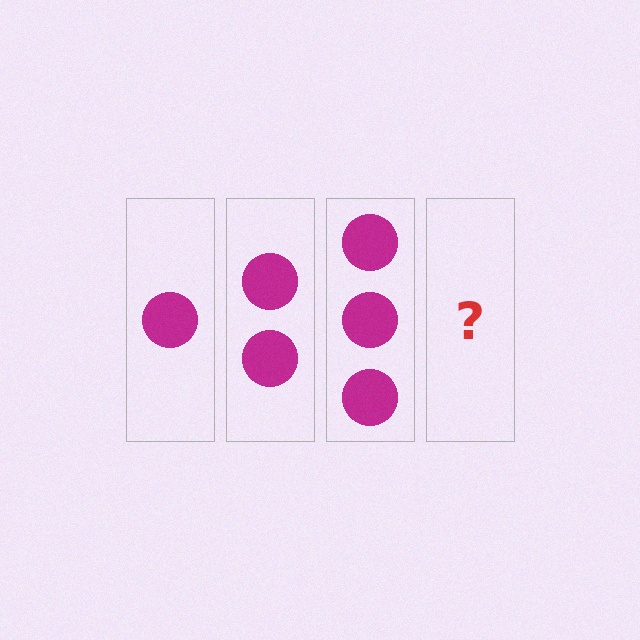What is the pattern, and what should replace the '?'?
The pattern is that each step adds one more circle. The '?' should be 4 circles.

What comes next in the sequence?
The next element should be 4 circles.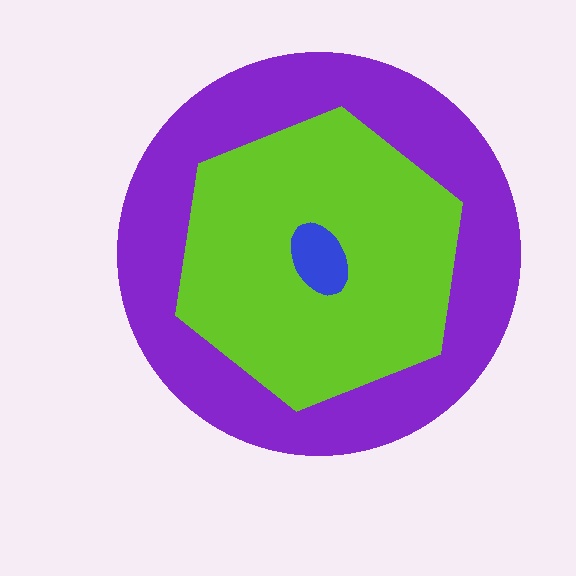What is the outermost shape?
The purple circle.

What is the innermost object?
The blue ellipse.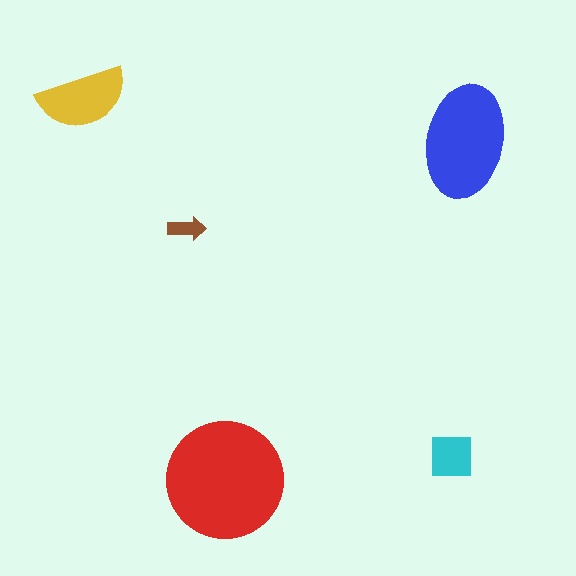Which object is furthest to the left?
The yellow semicircle is leftmost.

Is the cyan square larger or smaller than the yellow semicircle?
Smaller.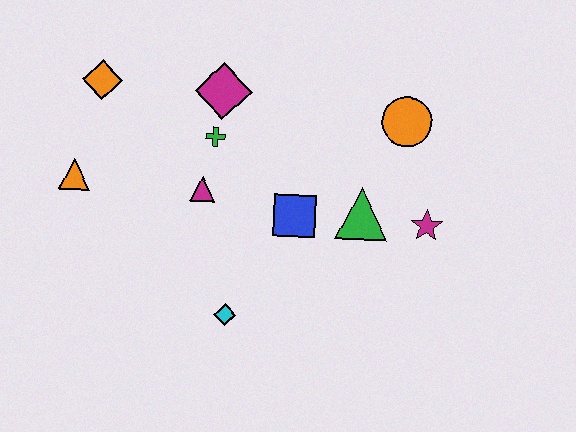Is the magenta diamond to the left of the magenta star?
Yes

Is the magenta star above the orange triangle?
No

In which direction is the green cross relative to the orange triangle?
The green cross is to the right of the orange triangle.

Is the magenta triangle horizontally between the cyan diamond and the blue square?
No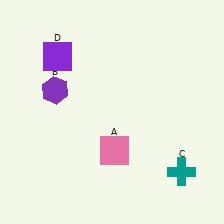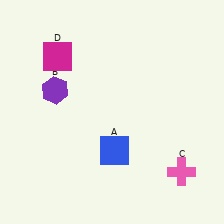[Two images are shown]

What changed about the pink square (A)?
In Image 1, A is pink. In Image 2, it changed to blue.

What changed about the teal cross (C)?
In Image 1, C is teal. In Image 2, it changed to pink.